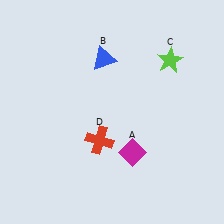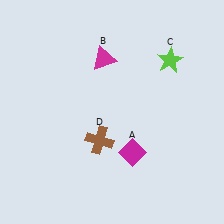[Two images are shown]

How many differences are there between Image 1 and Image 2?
There are 2 differences between the two images.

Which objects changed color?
B changed from blue to magenta. D changed from red to brown.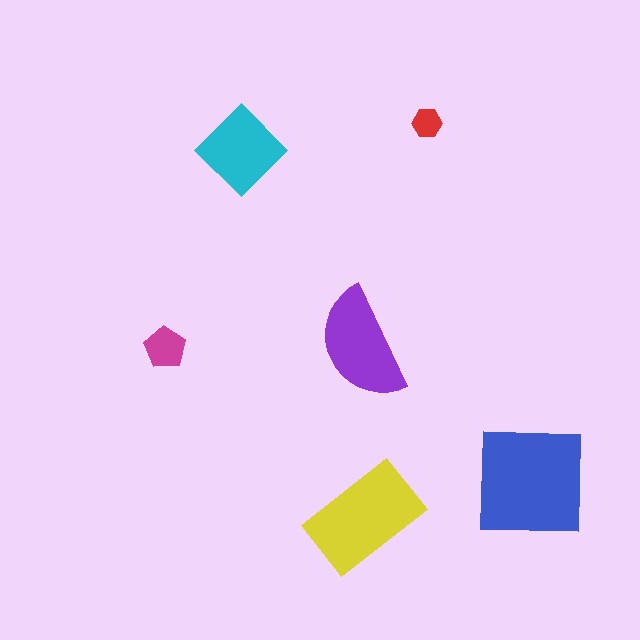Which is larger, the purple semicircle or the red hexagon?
The purple semicircle.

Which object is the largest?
The blue square.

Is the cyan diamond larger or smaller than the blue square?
Smaller.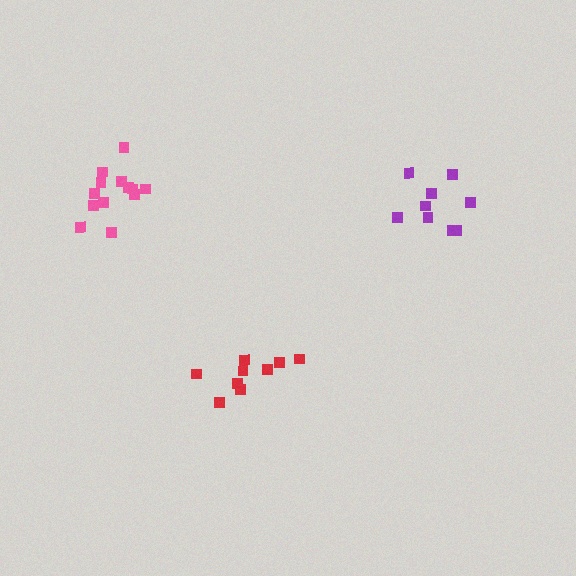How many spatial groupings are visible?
There are 3 spatial groupings.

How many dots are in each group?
Group 1: 9 dots, Group 2: 9 dots, Group 3: 13 dots (31 total).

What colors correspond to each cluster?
The clusters are colored: purple, red, pink.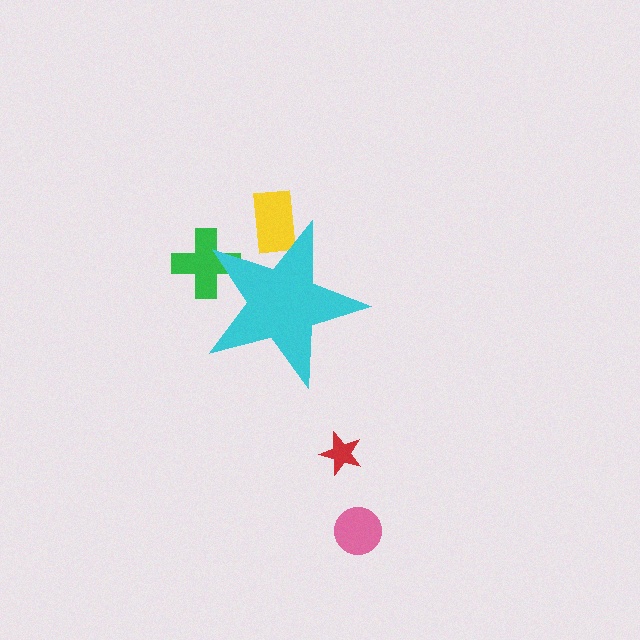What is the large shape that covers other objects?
A cyan star.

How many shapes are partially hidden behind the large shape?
2 shapes are partially hidden.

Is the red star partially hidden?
No, the red star is fully visible.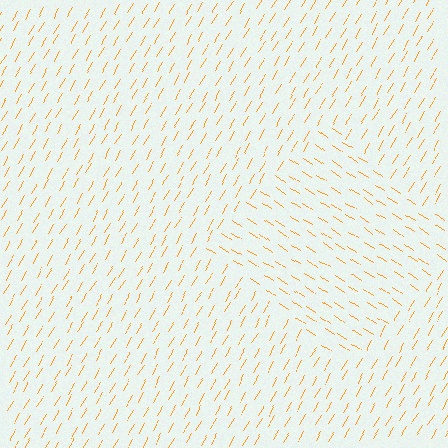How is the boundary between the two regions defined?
The boundary is defined purely by a change in line orientation (approximately 88 degrees difference). All lines are the same color and thickness.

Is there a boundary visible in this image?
Yes, there is a texture boundary formed by a change in line orientation.